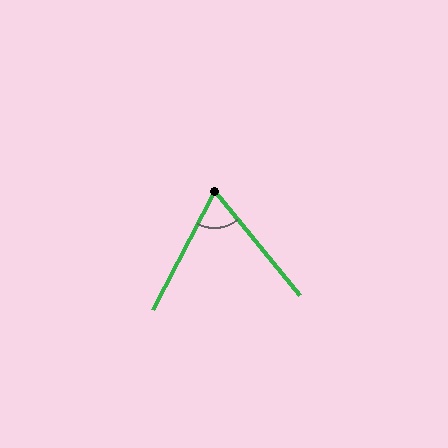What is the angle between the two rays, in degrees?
Approximately 67 degrees.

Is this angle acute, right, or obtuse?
It is acute.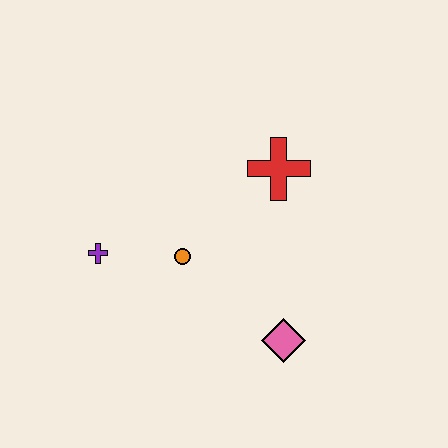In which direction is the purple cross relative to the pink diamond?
The purple cross is to the left of the pink diamond.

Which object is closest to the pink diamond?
The orange circle is closest to the pink diamond.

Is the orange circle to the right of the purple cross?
Yes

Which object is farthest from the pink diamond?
The purple cross is farthest from the pink diamond.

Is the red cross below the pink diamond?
No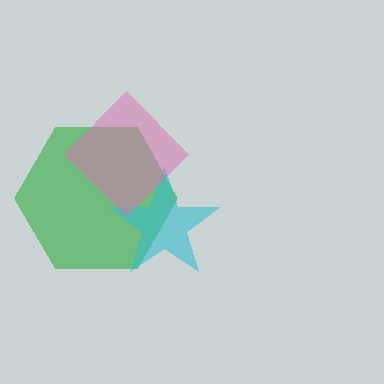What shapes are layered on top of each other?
The layered shapes are: a green hexagon, a cyan star, a pink diamond.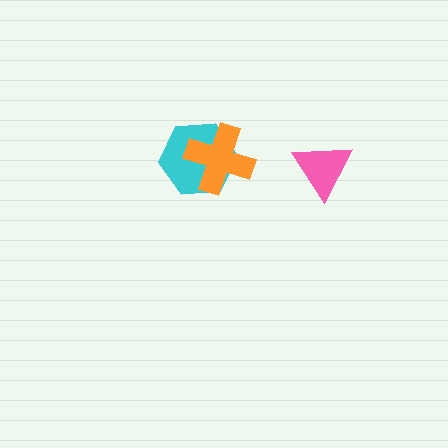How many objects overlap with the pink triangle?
0 objects overlap with the pink triangle.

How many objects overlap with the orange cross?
1 object overlaps with the orange cross.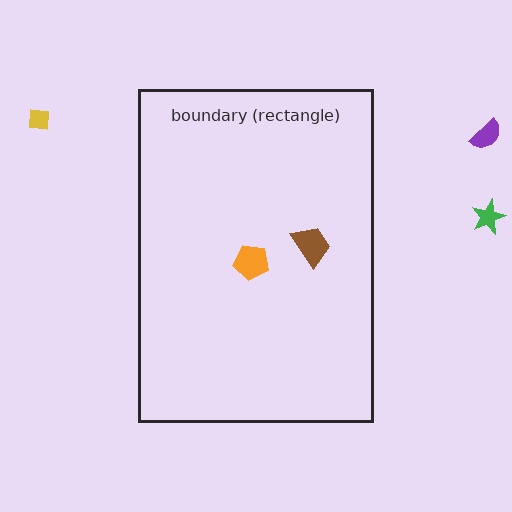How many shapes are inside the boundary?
2 inside, 3 outside.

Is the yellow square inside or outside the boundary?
Outside.